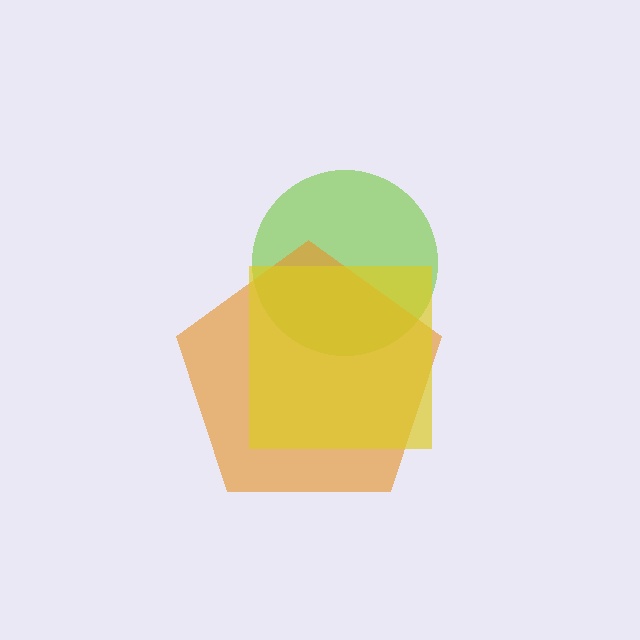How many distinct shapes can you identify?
There are 3 distinct shapes: a lime circle, an orange pentagon, a yellow square.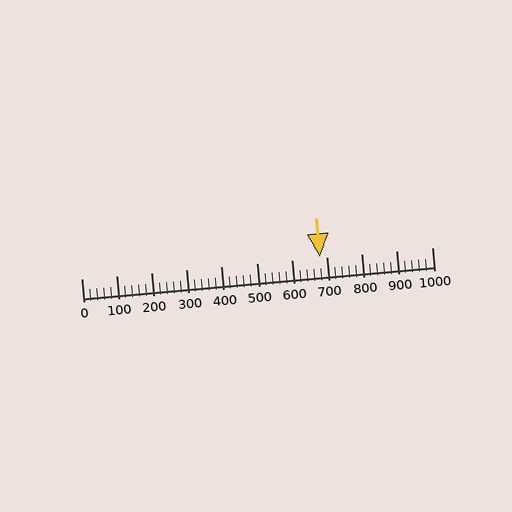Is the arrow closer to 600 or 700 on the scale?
The arrow is closer to 700.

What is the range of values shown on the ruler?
The ruler shows values from 0 to 1000.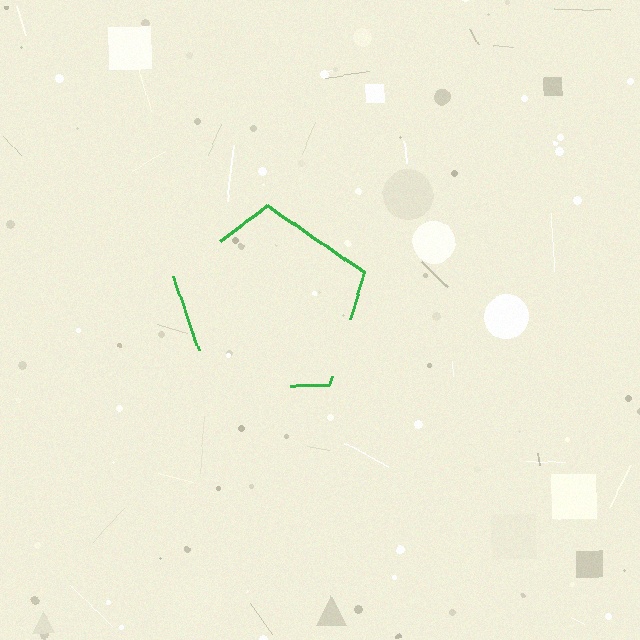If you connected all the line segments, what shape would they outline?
They would outline a pentagon.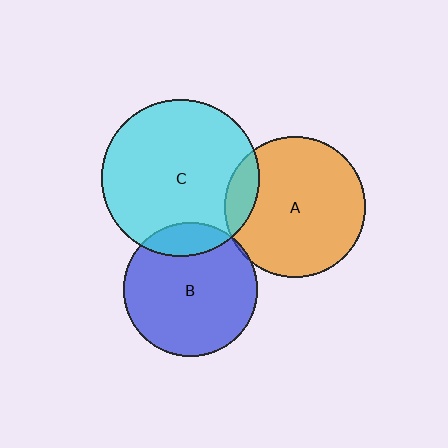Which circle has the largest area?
Circle C (cyan).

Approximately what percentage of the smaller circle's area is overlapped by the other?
Approximately 15%.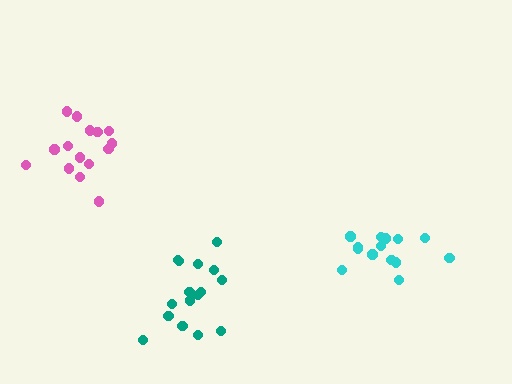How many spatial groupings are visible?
There are 3 spatial groupings.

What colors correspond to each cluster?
The clusters are colored: pink, cyan, teal.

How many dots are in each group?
Group 1: 15 dots, Group 2: 14 dots, Group 3: 16 dots (45 total).